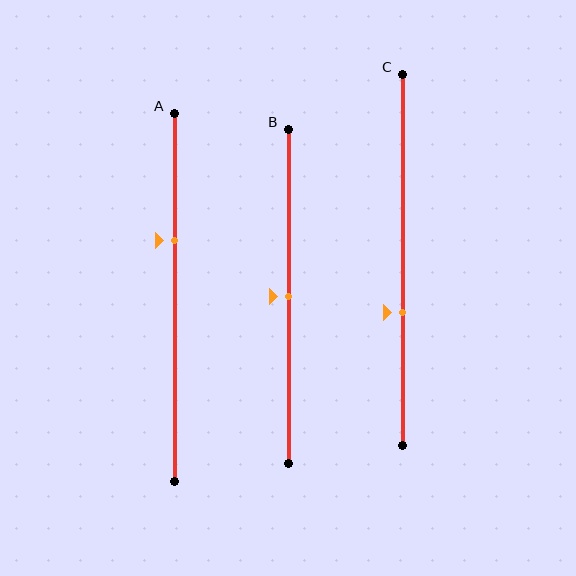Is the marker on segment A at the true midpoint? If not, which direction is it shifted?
No, the marker on segment A is shifted upward by about 16% of the segment length.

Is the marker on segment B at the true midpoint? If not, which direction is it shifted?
Yes, the marker on segment B is at the true midpoint.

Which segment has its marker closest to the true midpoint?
Segment B has its marker closest to the true midpoint.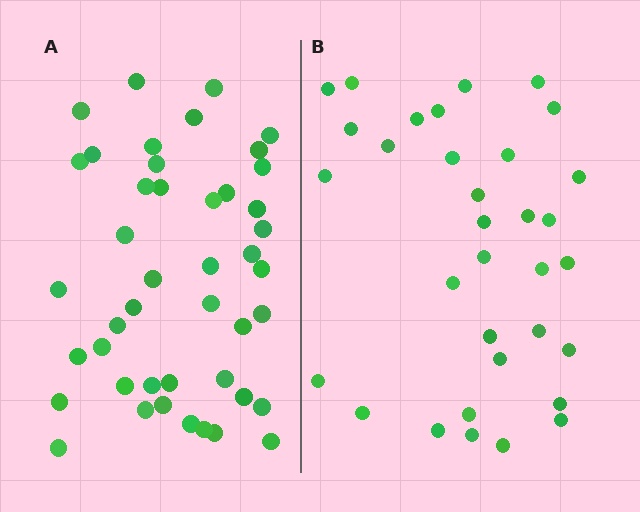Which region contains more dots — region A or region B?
Region A (the left region) has more dots.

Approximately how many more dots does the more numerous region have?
Region A has roughly 12 or so more dots than region B.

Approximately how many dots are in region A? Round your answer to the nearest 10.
About 40 dots. (The exact count is 44, which rounds to 40.)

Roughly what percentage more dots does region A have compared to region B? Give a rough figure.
About 35% more.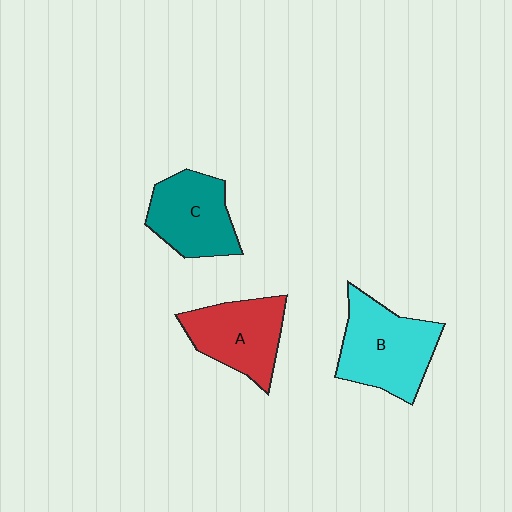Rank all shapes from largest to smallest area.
From largest to smallest: B (cyan), A (red), C (teal).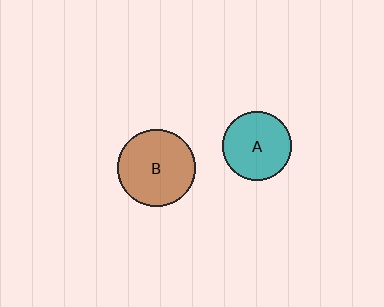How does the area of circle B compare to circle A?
Approximately 1.3 times.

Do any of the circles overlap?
No, none of the circles overlap.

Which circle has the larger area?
Circle B (brown).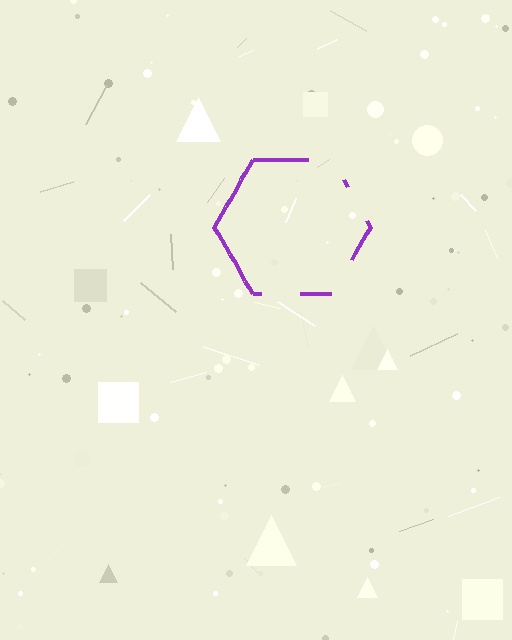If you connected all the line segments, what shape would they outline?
They would outline a hexagon.